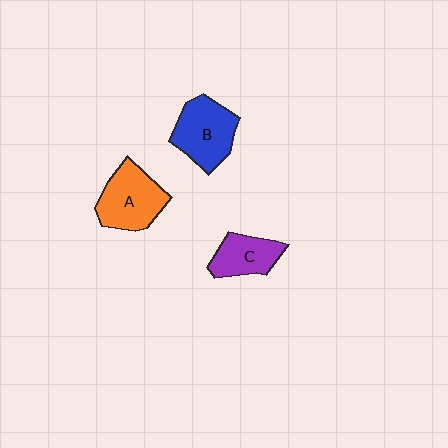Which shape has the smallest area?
Shape C (purple).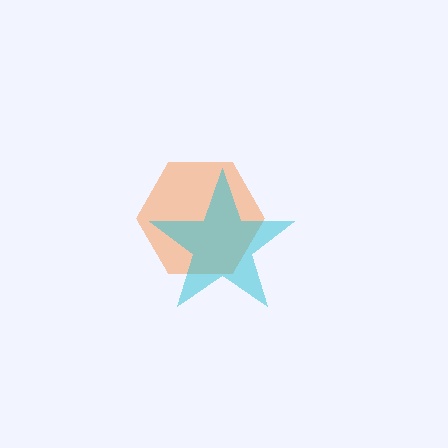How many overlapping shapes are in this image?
There are 2 overlapping shapes in the image.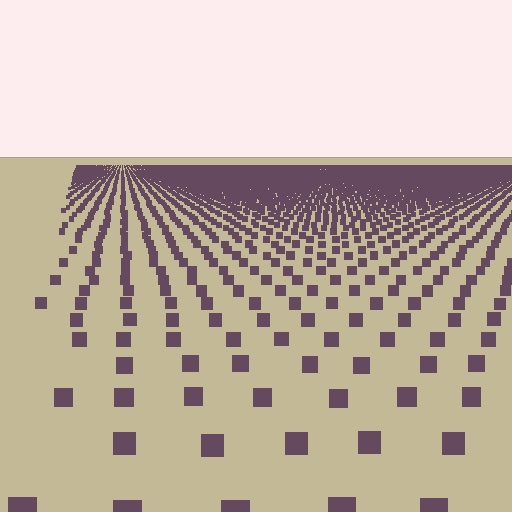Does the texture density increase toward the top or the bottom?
Density increases toward the top.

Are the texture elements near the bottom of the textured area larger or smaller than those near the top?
Larger. Near the bottom, elements are closer to the viewer and appear at a bigger on-screen size.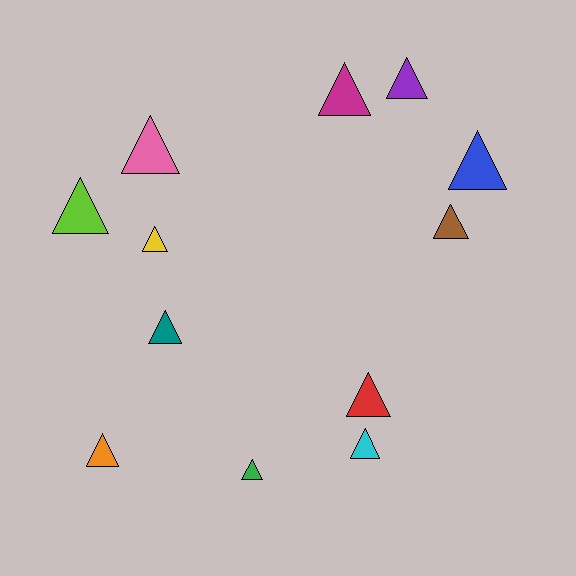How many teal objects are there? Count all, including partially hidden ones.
There is 1 teal object.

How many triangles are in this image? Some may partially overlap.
There are 12 triangles.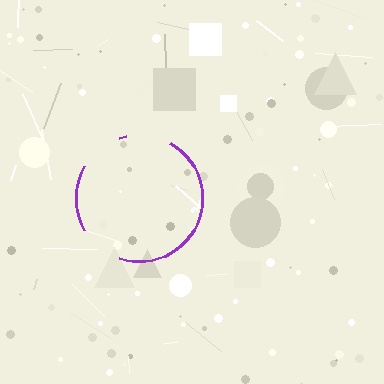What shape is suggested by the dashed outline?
The dashed outline suggests a circle.